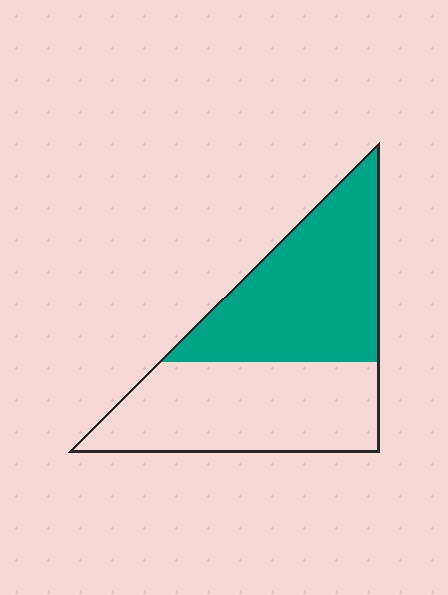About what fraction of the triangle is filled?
About one half (1/2).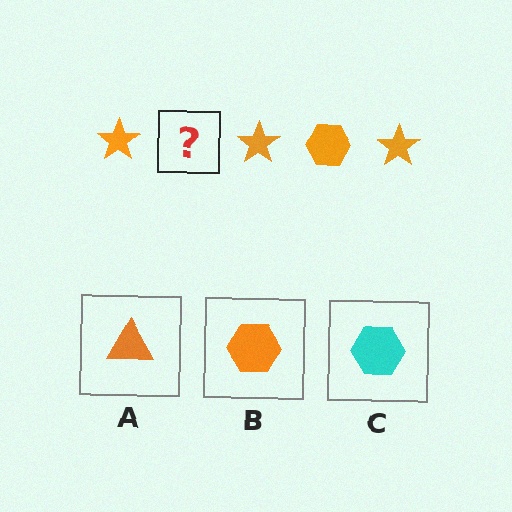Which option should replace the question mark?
Option B.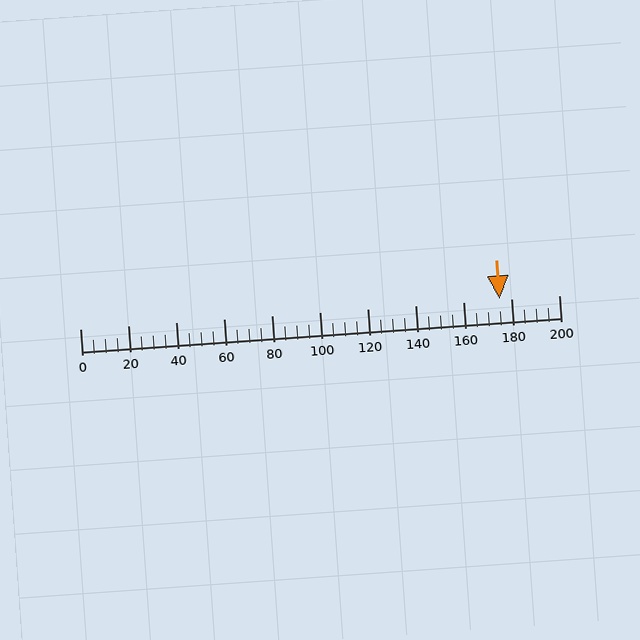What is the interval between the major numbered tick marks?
The major tick marks are spaced 20 units apart.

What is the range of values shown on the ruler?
The ruler shows values from 0 to 200.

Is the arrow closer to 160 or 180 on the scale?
The arrow is closer to 180.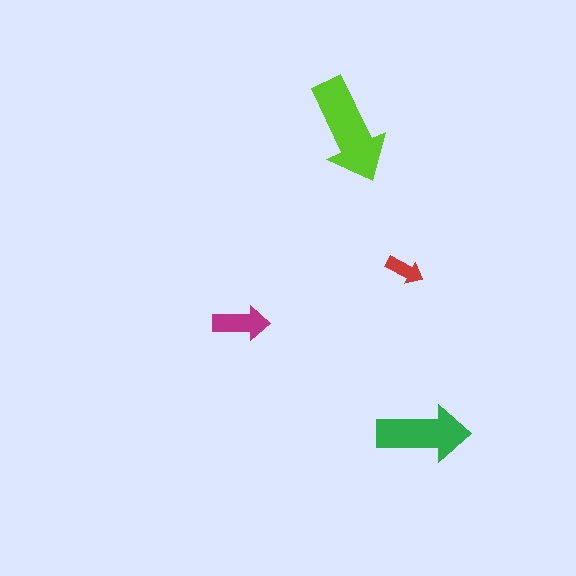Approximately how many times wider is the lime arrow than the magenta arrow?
About 2 times wider.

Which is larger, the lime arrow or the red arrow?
The lime one.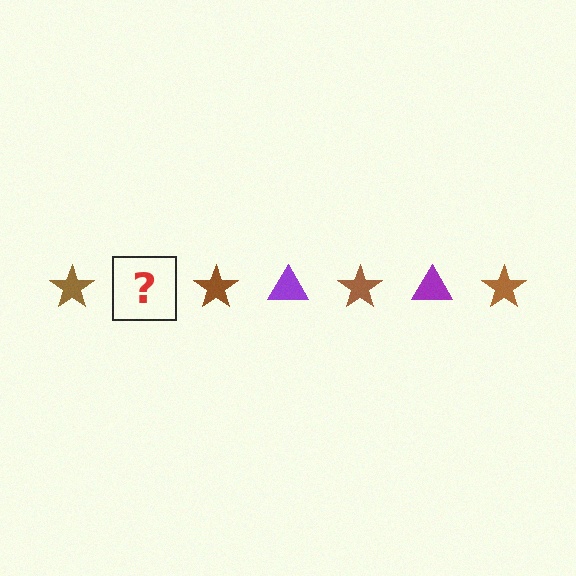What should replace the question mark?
The question mark should be replaced with a purple triangle.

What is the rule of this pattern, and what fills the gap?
The rule is that the pattern alternates between brown star and purple triangle. The gap should be filled with a purple triangle.